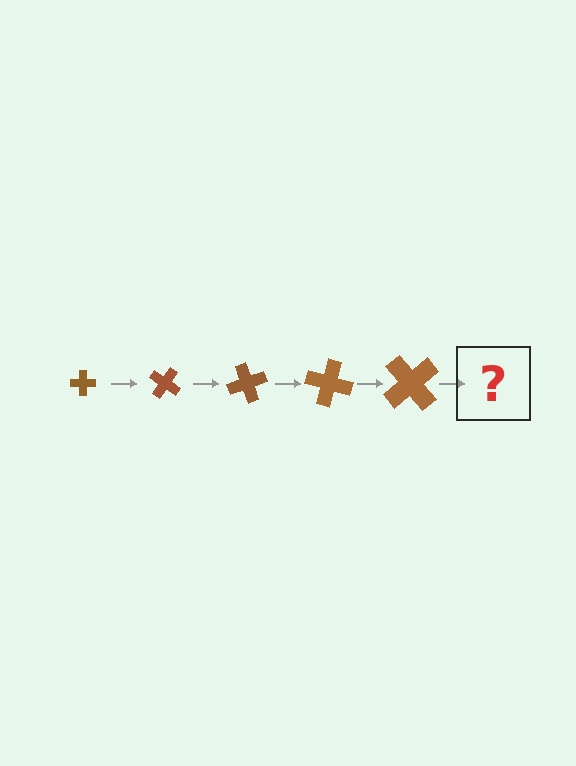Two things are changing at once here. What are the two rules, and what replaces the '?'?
The two rules are that the cross grows larger each step and it rotates 35 degrees each step. The '?' should be a cross, larger than the previous one and rotated 175 degrees from the start.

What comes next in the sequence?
The next element should be a cross, larger than the previous one and rotated 175 degrees from the start.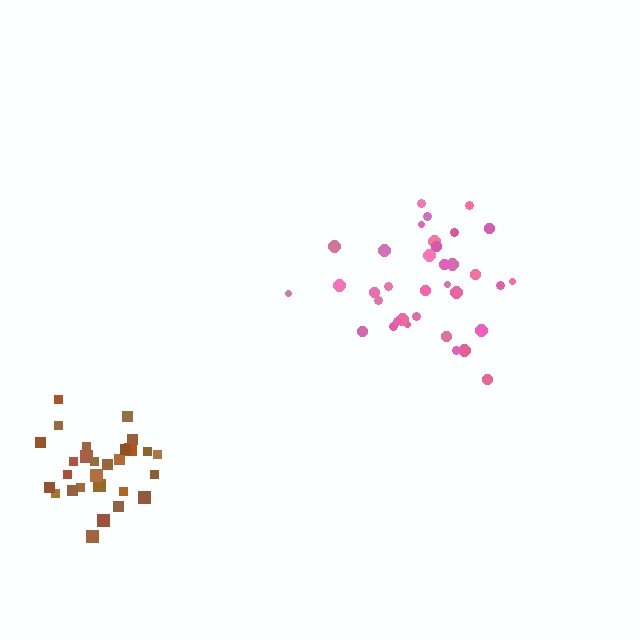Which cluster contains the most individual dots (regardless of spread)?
Pink (35).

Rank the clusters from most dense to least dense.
brown, pink.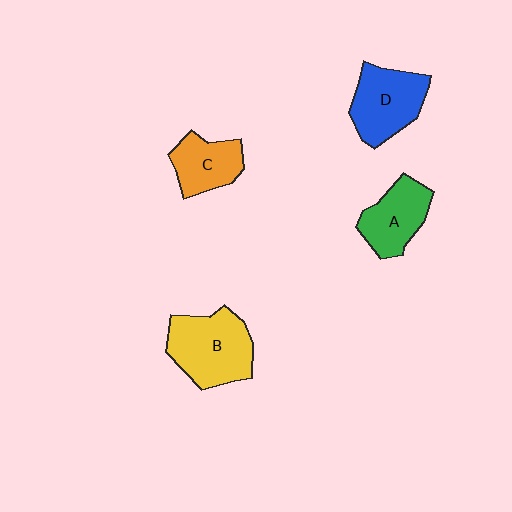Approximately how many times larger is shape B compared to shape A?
Approximately 1.4 times.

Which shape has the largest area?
Shape B (yellow).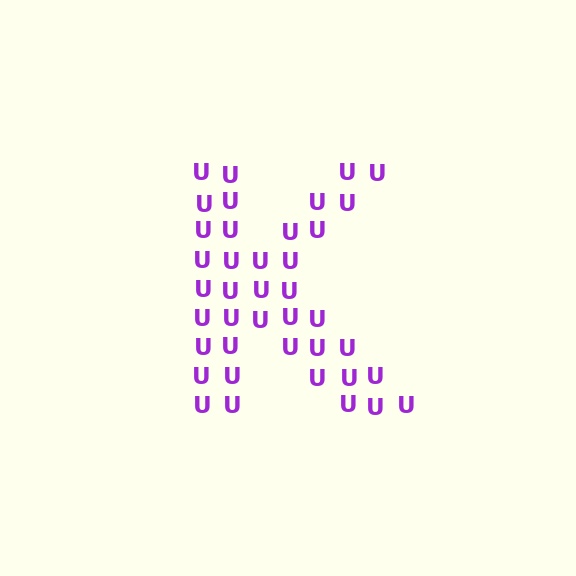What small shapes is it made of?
It is made of small letter U's.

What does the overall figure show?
The overall figure shows the letter K.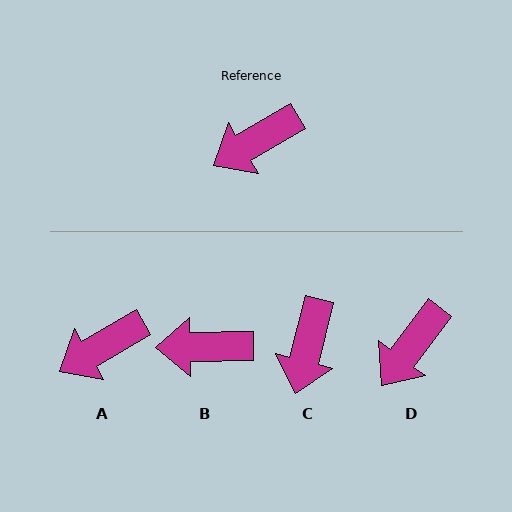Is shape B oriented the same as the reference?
No, it is off by about 30 degrees.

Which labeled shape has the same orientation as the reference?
A.